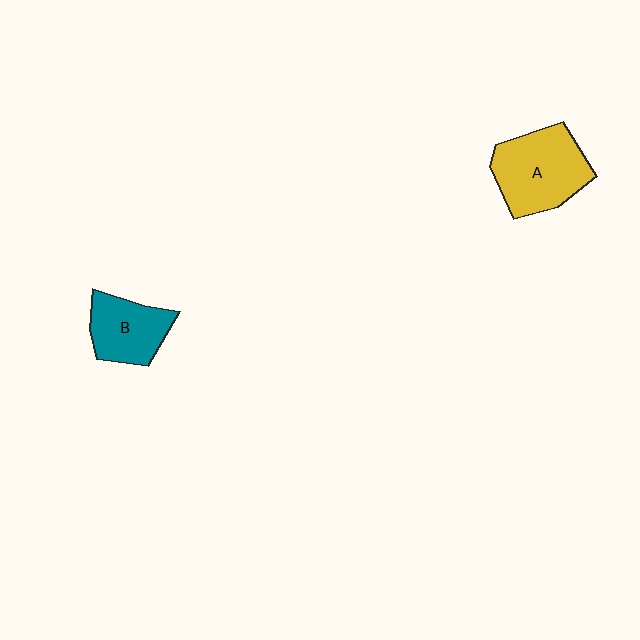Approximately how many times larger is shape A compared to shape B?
Approximately 1.4 times.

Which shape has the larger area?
Shape A (yellow).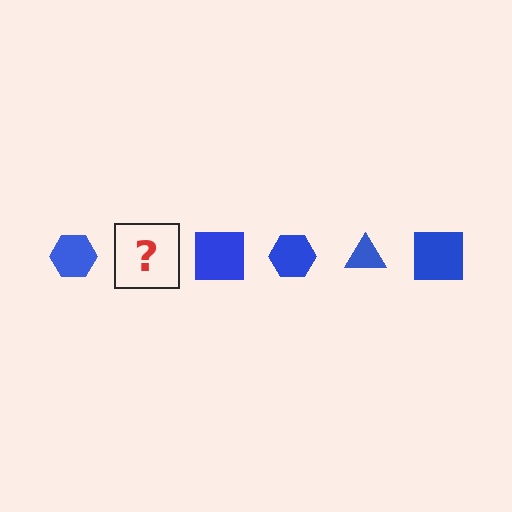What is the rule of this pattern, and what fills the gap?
The rule is that the pattern cycles through hexagon, triangle, square shapes in blue. The gap should be filled with a blue triangle.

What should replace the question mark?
The question mark should be replaced with a blue triangle.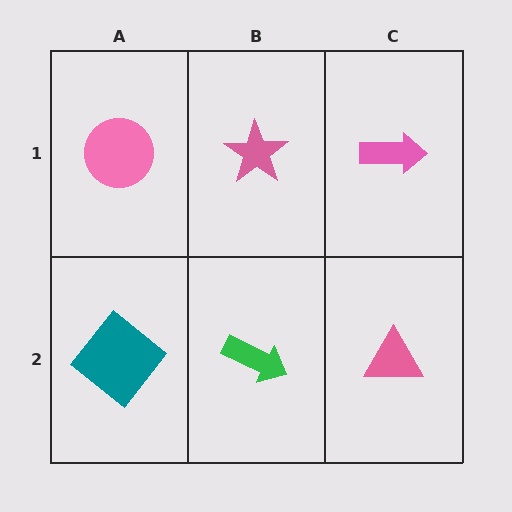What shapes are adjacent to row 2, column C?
A pink arrow (row 1, column C), a green arrow (row 2, column B).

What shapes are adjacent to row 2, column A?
A pink circle (row 1, column A), a green arrow (row 2, column B).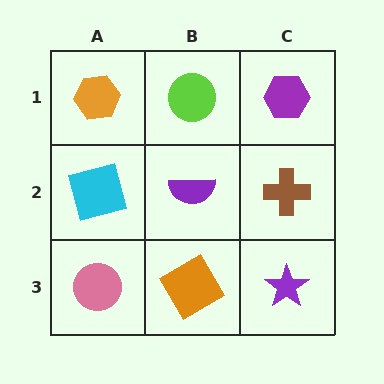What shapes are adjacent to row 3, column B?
A purple semicircle (row 2, column B), a pink circle (row 3, column A), a purple star (row 3, column C).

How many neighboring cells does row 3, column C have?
2.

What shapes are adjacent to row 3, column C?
A brown cross (row 2, column C), an orange diamond (row 3, column B).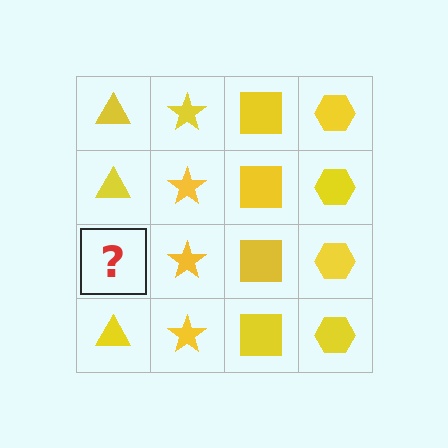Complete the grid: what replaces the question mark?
The question mark should be replaced with a yellow triangle.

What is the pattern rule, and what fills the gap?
The rule is that each column has a consistent shape. The gap should be filled with a yellow triangle.